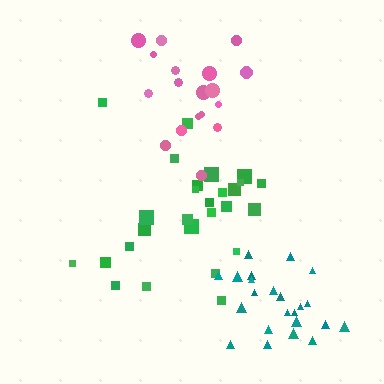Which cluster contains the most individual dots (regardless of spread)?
Green (27).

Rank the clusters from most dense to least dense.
pink, teal, green.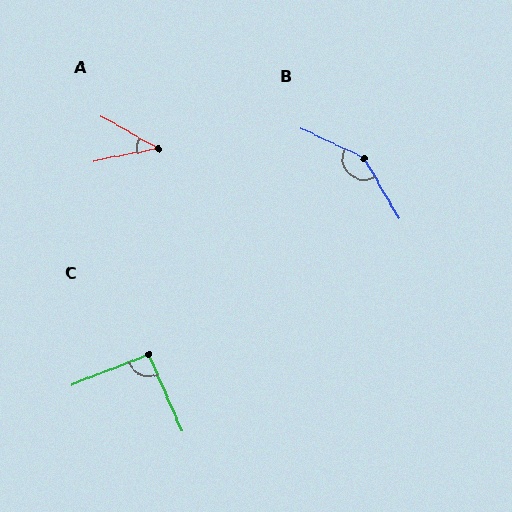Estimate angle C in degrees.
Approximately 92 degrees.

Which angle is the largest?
B, at approximately 145 degrees.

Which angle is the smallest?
A, at approximately 41 degrees.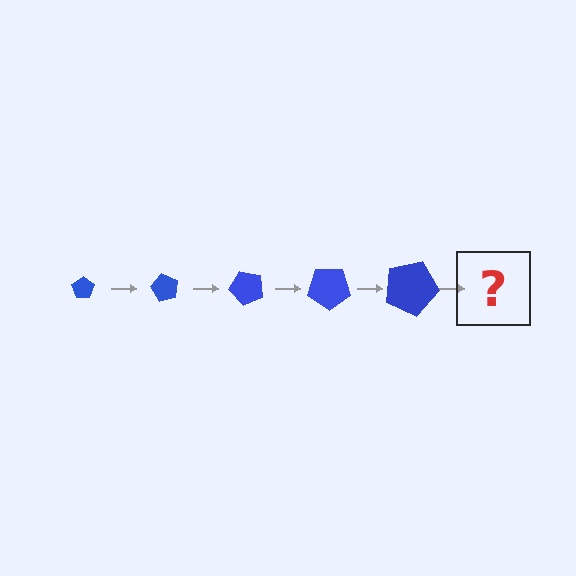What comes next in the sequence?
The next element should be a pentagon, larger than the previous one and rotated 300 degrees from the start.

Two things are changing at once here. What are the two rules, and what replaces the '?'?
The two rules are that the pentagon grows larger each step and it rotates 60 degrees each step. The '?' should be a pentagon, larger than the previous one and rotated 300 degrees from the start.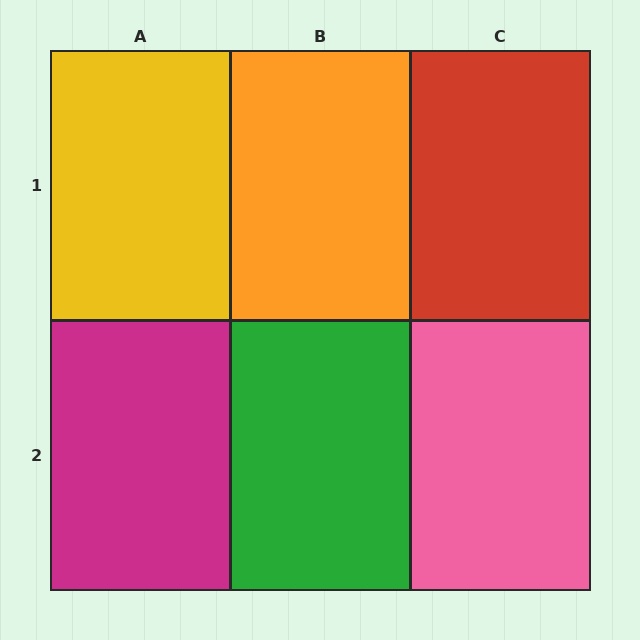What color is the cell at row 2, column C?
Pink.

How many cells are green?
1 cell is green.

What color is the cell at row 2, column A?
Magenta.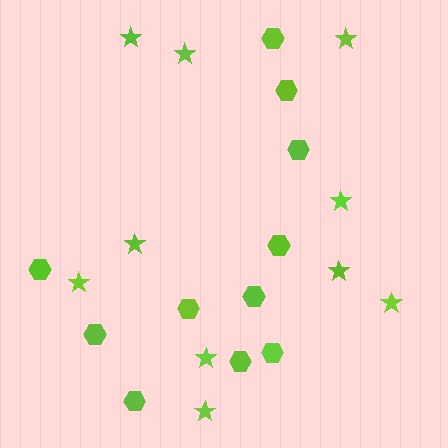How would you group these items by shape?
There are 2 groups: one group of stars (10) and one group of hexagons (11).